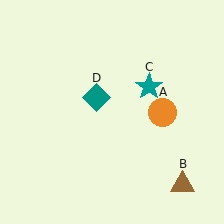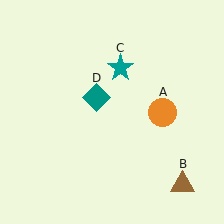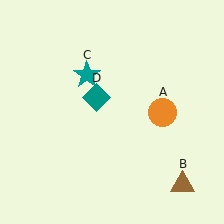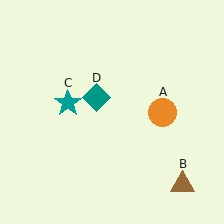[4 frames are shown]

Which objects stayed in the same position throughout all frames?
Orange circle (object A) and brown triangle (object B) and teal diamond (object D) remained stationary.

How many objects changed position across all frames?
1 object changed position: teal star (object C).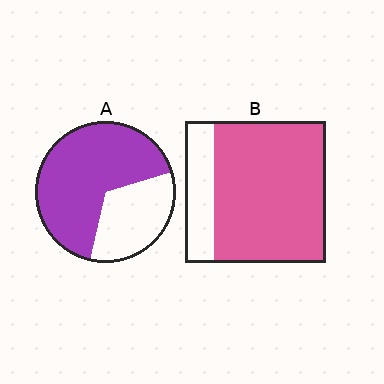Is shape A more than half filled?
Yes.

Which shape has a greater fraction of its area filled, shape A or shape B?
Shape B.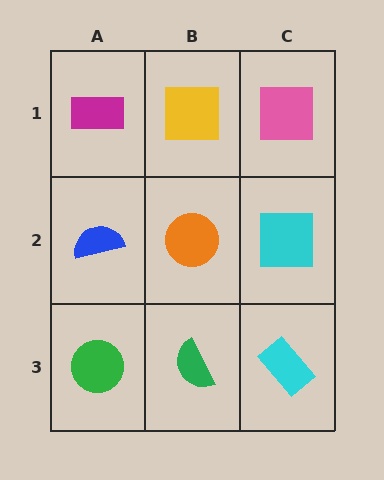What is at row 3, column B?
A green semicircle.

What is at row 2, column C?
A cyan square.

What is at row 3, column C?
A cyan rectangle.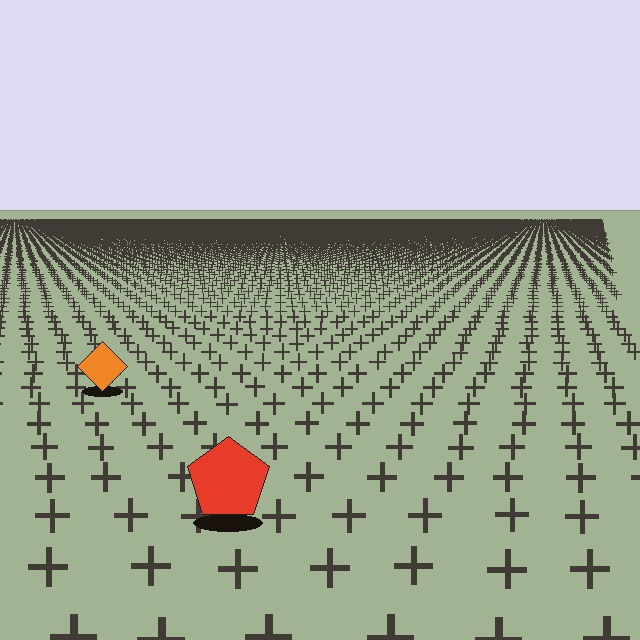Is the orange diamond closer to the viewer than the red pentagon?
No. The red pentagon is closer — you can tell from the texture gradient: the ground texture is coarser near it.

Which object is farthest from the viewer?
The orange diamond is farthest from the viewer. It appears smaller and the ground texture around it is denser.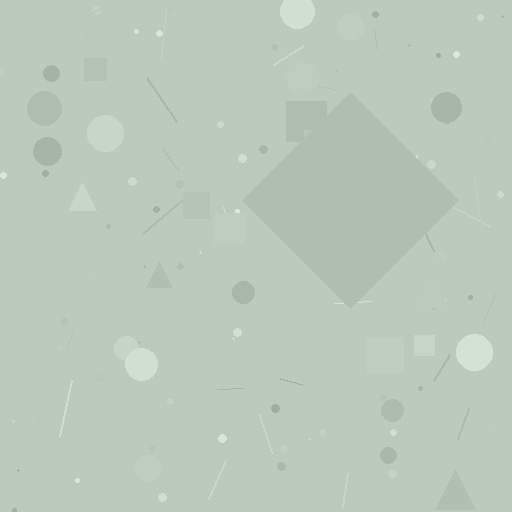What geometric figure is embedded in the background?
A diamond is embedded in the background.